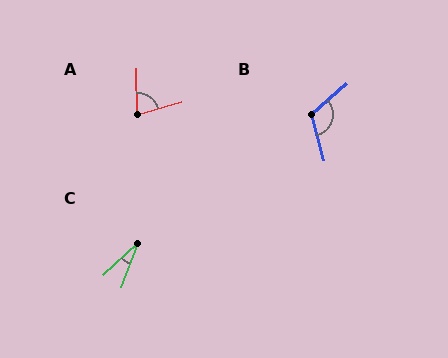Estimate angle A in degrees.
Approximately 74 degrees.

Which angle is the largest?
B, at approximately 116 degrees.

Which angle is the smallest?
C, at approximately 27 degrees.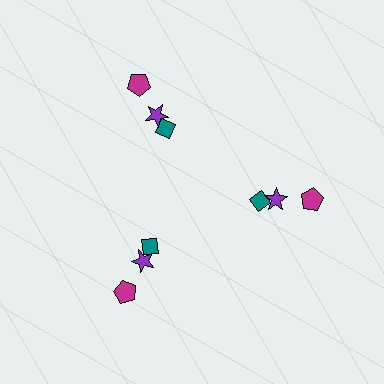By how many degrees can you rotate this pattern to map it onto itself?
The pattern maps onto itself every 120 degrees of rotation.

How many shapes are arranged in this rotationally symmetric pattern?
There are 9 shapes, arranged in 3 groups of 3.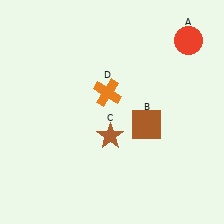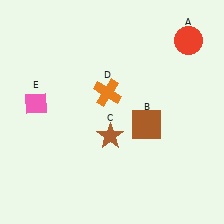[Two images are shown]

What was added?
A pink diamond (E) was added in Image 2.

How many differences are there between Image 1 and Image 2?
There is 1 difference between the two images.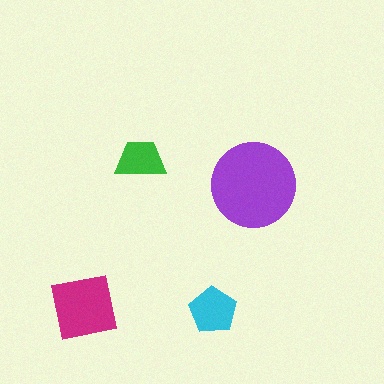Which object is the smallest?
The green trapezoid.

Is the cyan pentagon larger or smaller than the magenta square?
Smaller.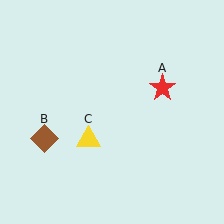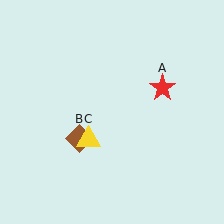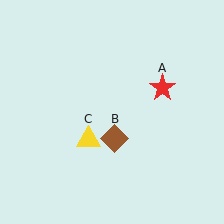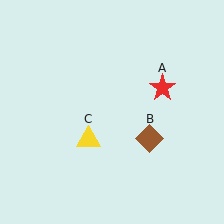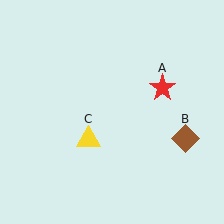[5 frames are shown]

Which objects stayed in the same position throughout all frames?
Red star (object A) and yellow triangle (object C) remained stationary.